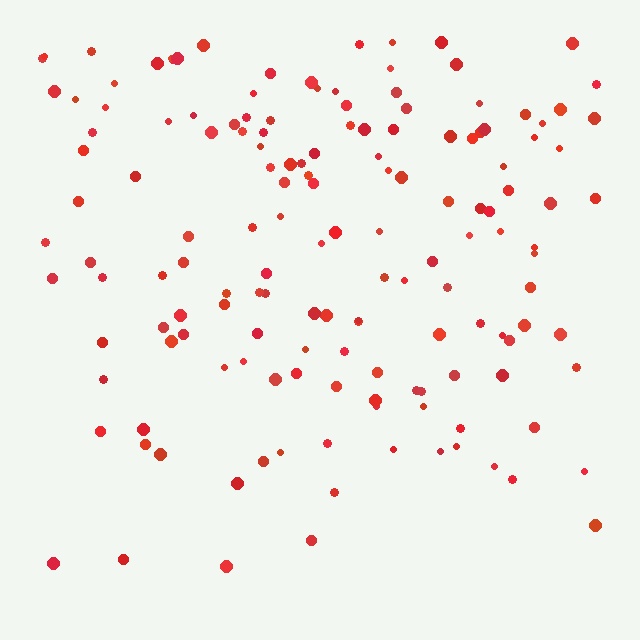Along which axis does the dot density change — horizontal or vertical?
Vertical.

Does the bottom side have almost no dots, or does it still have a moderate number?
Still a moderate number, just noticeably fewer than the top.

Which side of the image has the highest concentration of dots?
The top.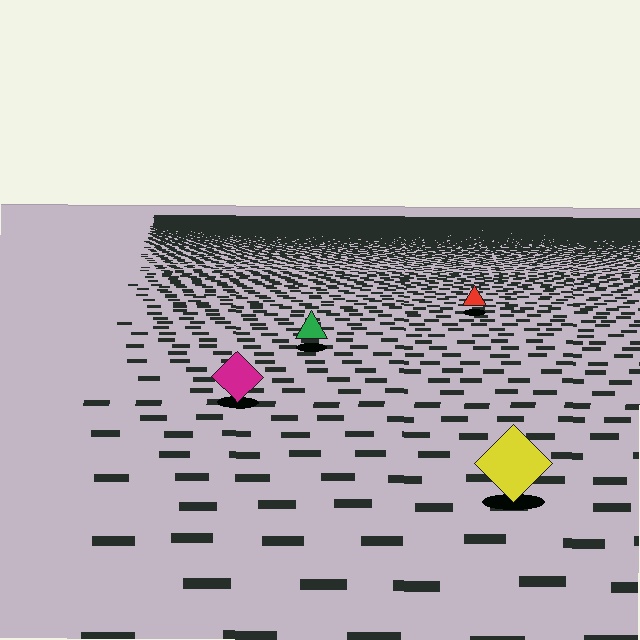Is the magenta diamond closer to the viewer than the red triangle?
Yes. The magenta diamond is closer — you can tell from the texture gradient: the ground texture is coarser near it.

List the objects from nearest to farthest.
From nearest to farthest: the yellow diamond, the magenta diamond, the green triangle, the red triangle.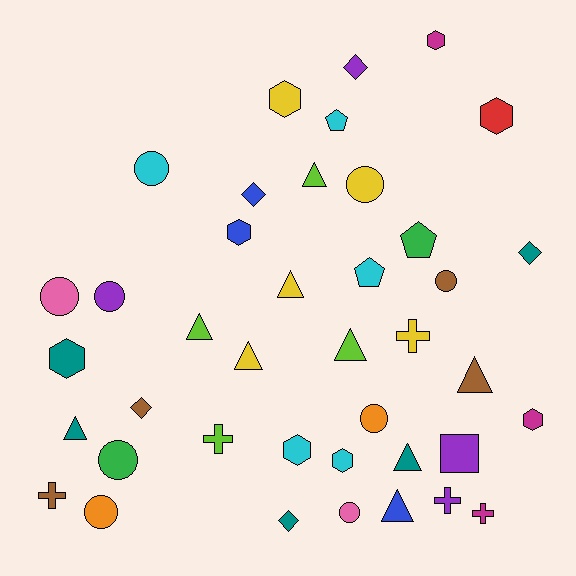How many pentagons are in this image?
There are 3 pentagons.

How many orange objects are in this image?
There are 2 orange objects.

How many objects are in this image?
There are 40 objects.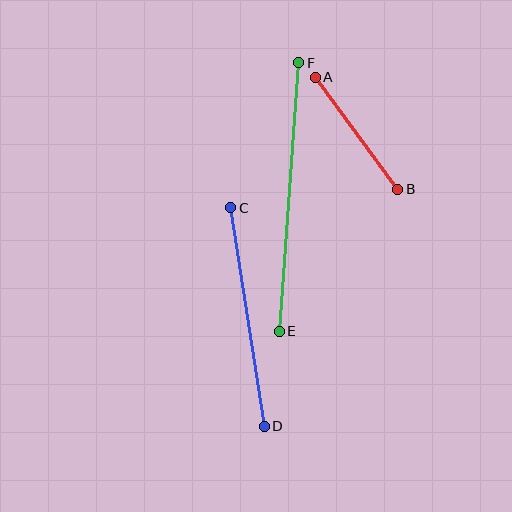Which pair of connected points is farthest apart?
Points E and F are farthest apart.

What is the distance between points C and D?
The distance is approximately 221 pixels.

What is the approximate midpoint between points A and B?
The midpoint is at approximately (356, 133) pixels.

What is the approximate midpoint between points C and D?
The midpoint is at approximately (247, 317) pixels.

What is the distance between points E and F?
The distance is approximately 269 pixels.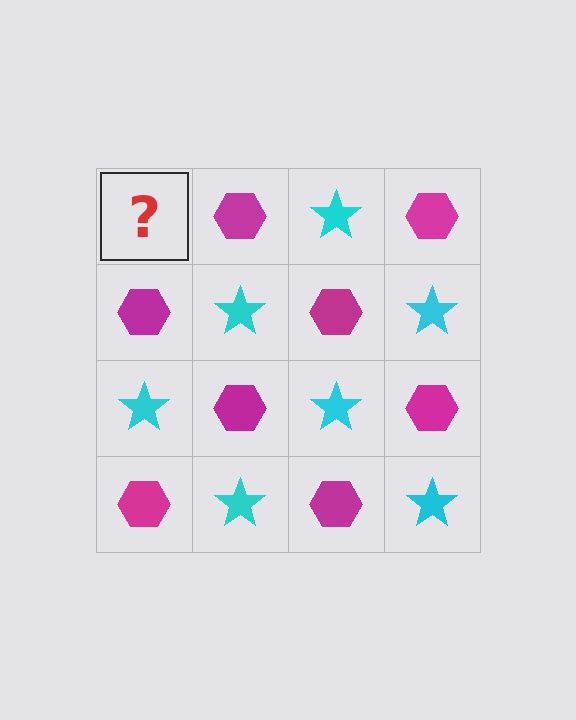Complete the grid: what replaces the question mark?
The question mark should be replaced with a cyan star.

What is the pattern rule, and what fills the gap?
The rule is that it alternates cyan star and magenta hexagon in a checkerboard pattern. The gap should be filled with a cyan star.